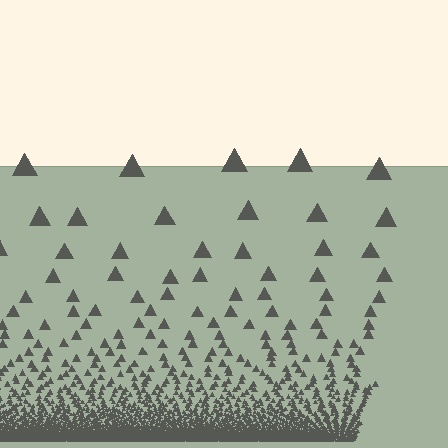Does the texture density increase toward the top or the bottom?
Density increases toward the bottom.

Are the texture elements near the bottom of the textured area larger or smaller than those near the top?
Smaller. The gradient is inverted — elements near the bottom are smaller and denser.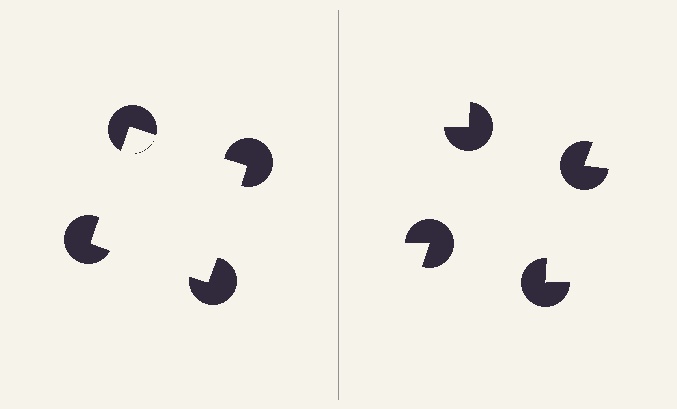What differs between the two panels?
The pac-man discs are positioned identically on both sides; only the wedge orientations differ. On the left they align to a square; on the right they are misaligned.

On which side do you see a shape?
An illusory square appears on the left side. On the right side the wedge cuts are rotated, so no coherent shape forms.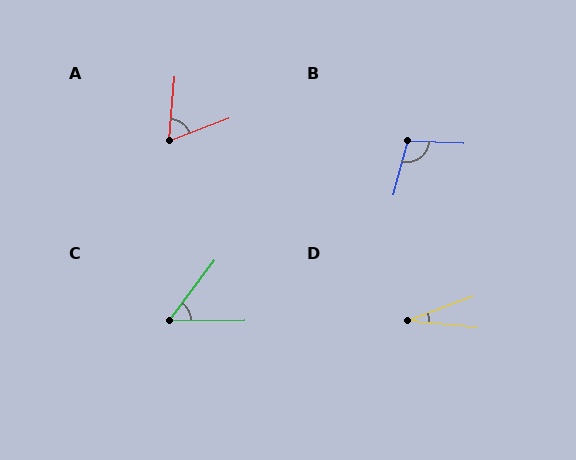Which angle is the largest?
B, at approximately 103 degrees.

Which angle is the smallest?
D, at approximately 26 degrees.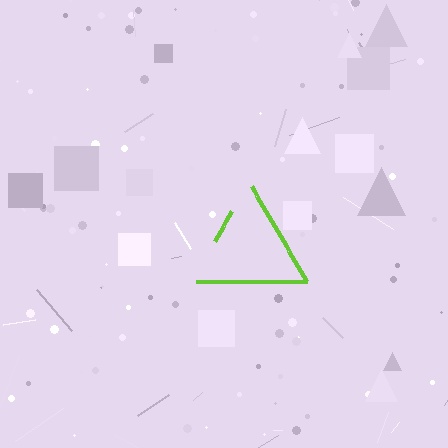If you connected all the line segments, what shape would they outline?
They would outline a triangle.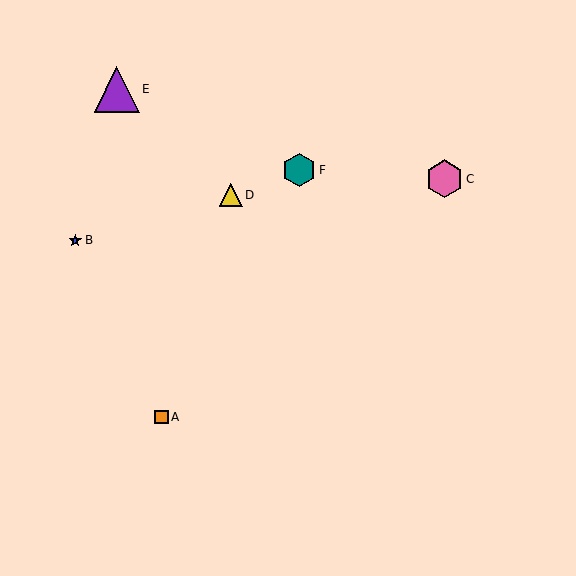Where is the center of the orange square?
The center of the orange square is at (161, 417).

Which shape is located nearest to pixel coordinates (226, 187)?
The yellow triangle (labeled D) at (231, 195) is nearest to that location.